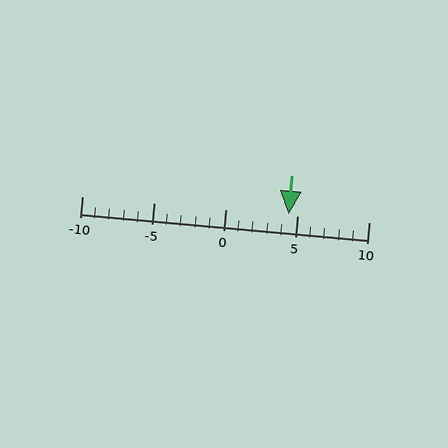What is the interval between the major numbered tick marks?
The major tick marks are spaced 5 units apart.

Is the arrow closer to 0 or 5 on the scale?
The arrow is closer to 5.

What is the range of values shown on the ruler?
The ruler shows values from -10 to 10.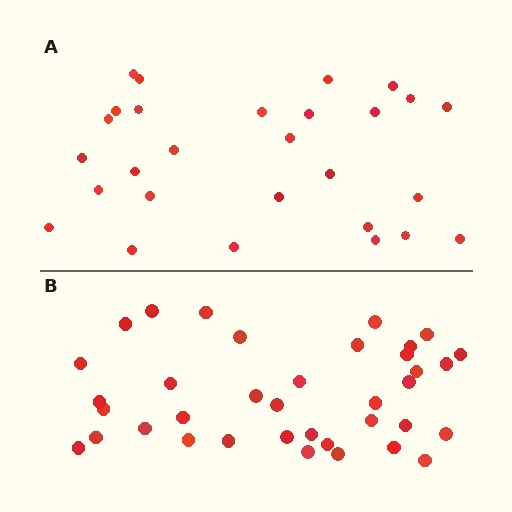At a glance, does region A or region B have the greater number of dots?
Region B (the bottom region) has more dots.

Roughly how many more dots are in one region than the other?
Region B has roughly 8 or so more dots than region A.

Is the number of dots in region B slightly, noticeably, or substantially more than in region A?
Region B has noticeably more, but not dramatically so. The ratio is roughly 1.3 to 1.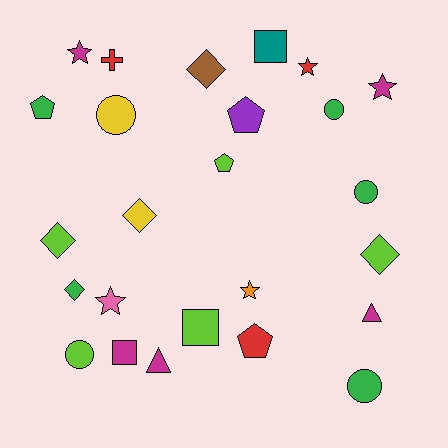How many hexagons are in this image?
There are no hexagons.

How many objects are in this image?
There are 25 objects.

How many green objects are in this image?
There are 5 green objects.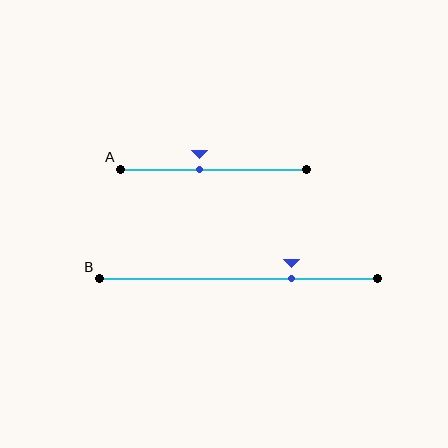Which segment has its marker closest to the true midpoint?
Segment A has its marker closest to the true midpoint.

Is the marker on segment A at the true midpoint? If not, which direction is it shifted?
No, the marker on segment A is shifted to the left by about 7% of the segment length.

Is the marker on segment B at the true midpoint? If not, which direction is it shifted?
No, the marker on segment B is shifted to the right by about 19% of the segment length.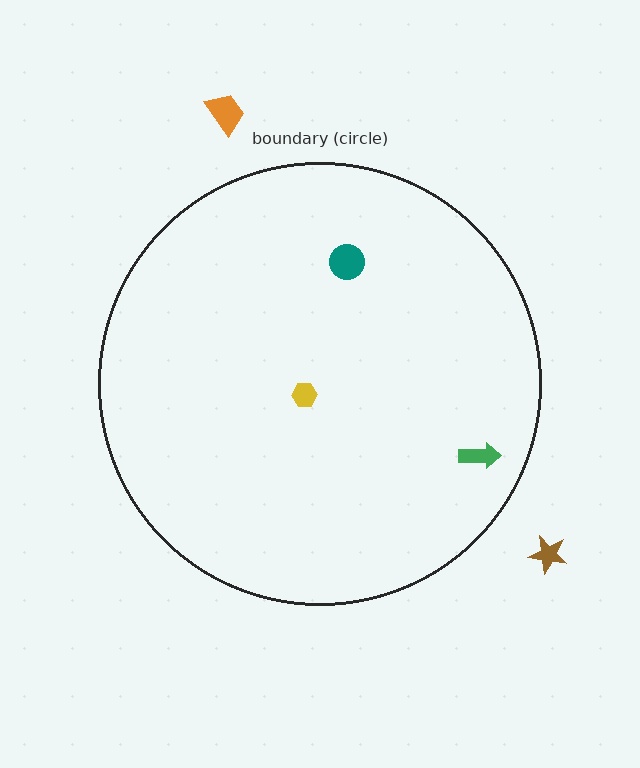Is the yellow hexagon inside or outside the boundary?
Inside.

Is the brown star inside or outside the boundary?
Outside.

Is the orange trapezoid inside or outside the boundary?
Outside.